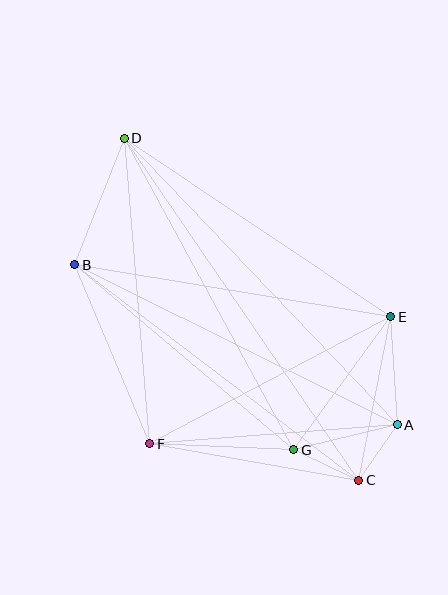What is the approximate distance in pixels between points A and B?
The distance between A and B is approximately 360 pixels.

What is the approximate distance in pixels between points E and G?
The distance between E and G is approximately 165 pixels.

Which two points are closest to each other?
Points A and C are closest to each other.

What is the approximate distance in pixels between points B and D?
The distance between B and D is approximately 136 pixels.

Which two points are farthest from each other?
Points C and D are farthest from each other.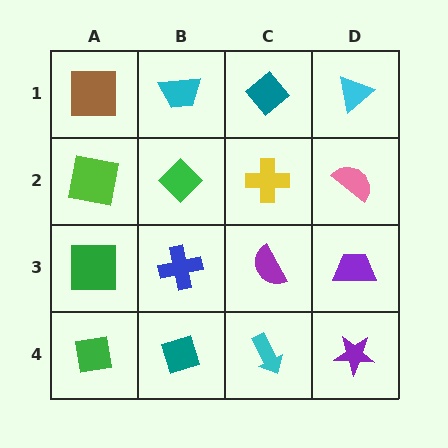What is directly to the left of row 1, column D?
A teal diamond.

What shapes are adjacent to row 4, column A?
A green square (row 3, column A), a teal diamond (row 4, column B).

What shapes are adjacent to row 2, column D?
A cyan triangle (row 1, column D), a purple trapezoid (row 3, column D), a yellow cross (row 2, column C).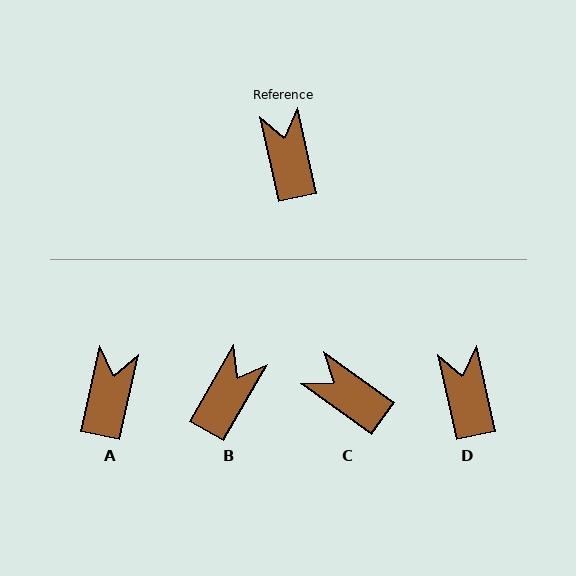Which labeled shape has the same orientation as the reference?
D.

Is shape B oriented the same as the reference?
No, it is off by about 42 degrees.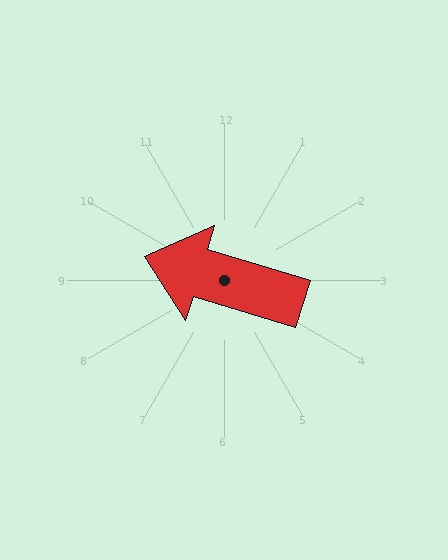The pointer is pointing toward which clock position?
Roughly 10 o'clock.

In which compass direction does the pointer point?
West.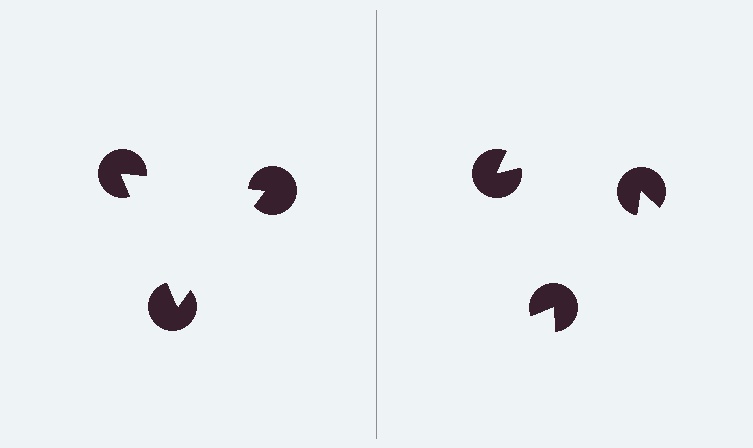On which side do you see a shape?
An illusory triangle appears on the left side. On the right side the wedge cuts are rotated, so no coherent shape forms.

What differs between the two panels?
The pac-man discs are positioned identically on both sides; only the wedge orientations differ. On the left they align to a triangle; on the right they are misaligned.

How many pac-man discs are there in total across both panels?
6 — 3 on each side.